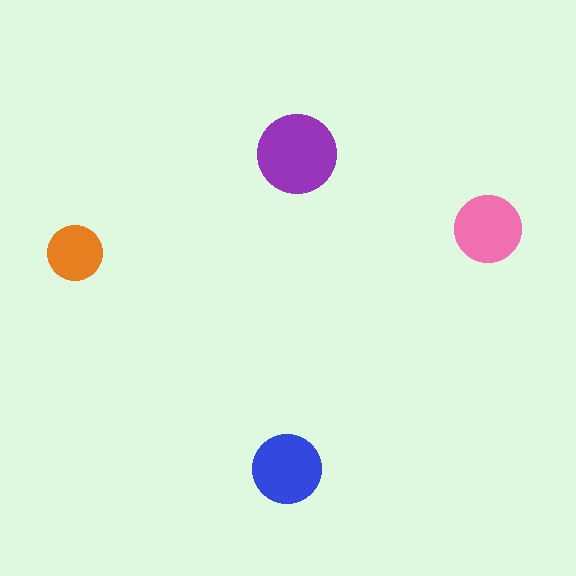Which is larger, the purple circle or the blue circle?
The purple one.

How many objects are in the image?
There are 4 objects in the image.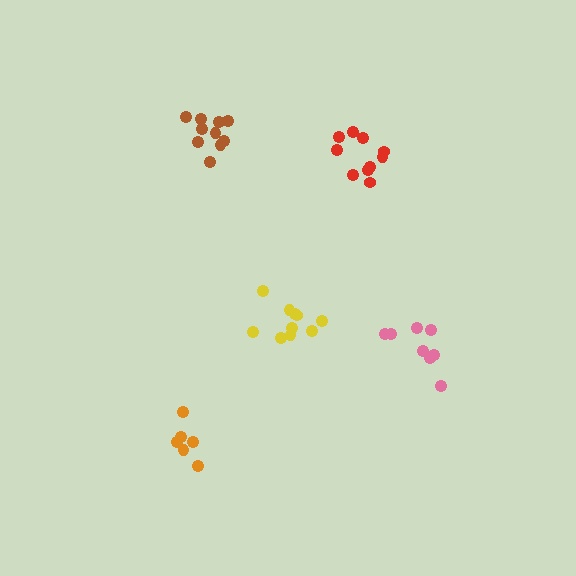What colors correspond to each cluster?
The clusters are colored: red, pink, yellow, orange, brown.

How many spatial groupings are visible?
There are 5 spatial groupings.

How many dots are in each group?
Group 1: 10 dots, Group 2: 8 dots, Group 3: 10 dots, Group 4: 6 dots, Group 5: 10 dots (44 total).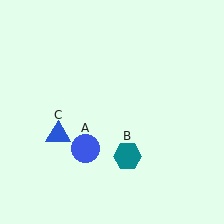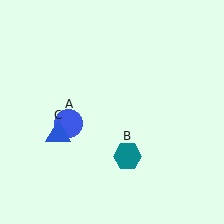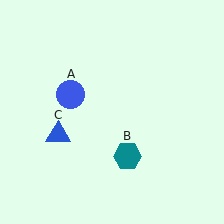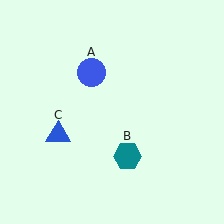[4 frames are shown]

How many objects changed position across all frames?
1 object changed position: blue circle (object A).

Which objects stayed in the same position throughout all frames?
Teal hexagon (object B) and blue triangle (object C) remained stationary.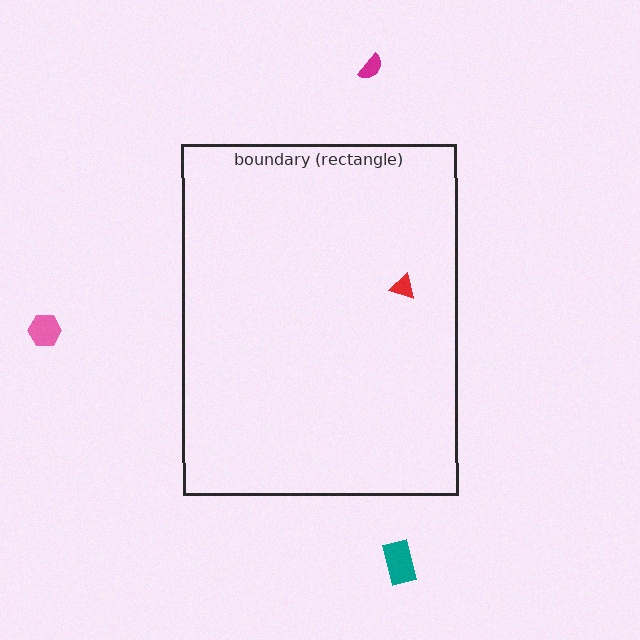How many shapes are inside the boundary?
1 inside, 3 outside.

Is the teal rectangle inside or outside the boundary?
Outside.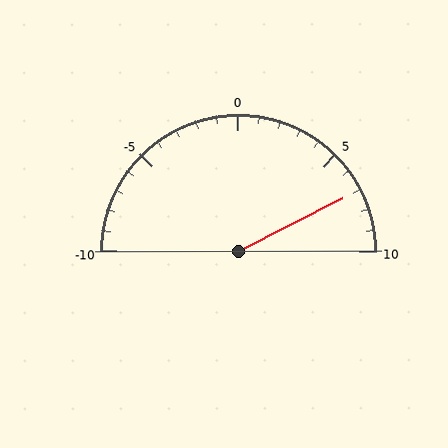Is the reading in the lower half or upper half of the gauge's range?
The reading is in the upper half of the range (-10 to 10).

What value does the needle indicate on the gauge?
The needle indicates approximately 7.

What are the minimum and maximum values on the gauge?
The gauge ranges from -10 to 10.